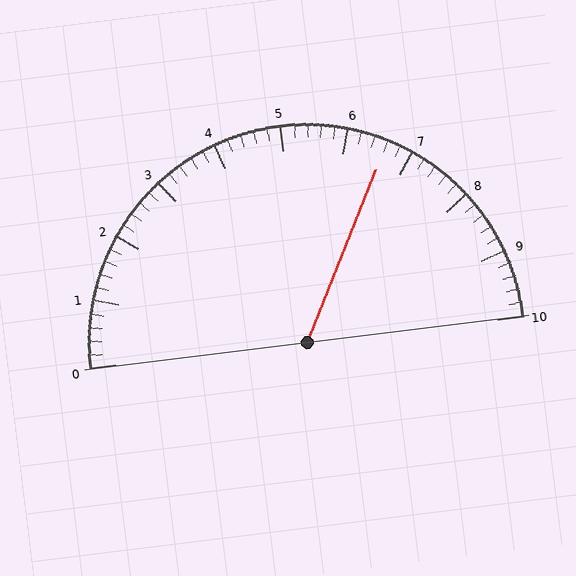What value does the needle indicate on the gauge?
The needle indicates approximately 6.6.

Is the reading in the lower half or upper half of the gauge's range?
The reading is in the upper half of the range (0 to 10).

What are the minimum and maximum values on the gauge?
The gauge ranges from 0 to 10.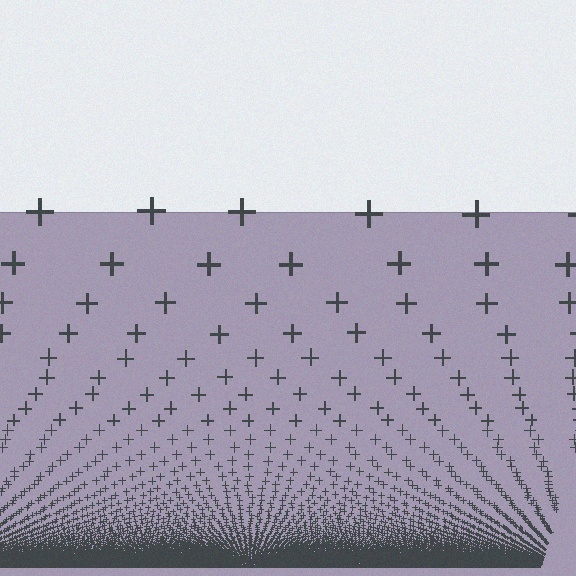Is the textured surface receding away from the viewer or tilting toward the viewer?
The surface appears to tilt toward the viewer. Texture elements get larger and sparser toward the top.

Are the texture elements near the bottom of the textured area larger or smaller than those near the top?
Smaller. The gradient is inverted — elements near the bottom are smaller and denser.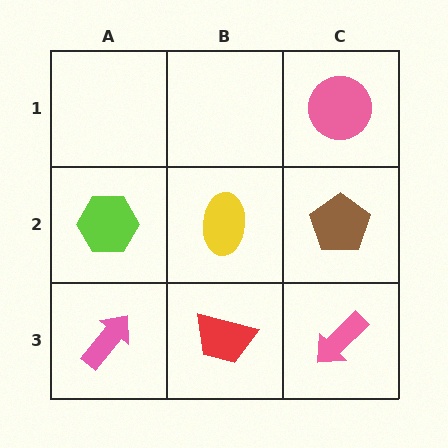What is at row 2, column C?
A brown pentagon.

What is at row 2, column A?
A lime hexagon.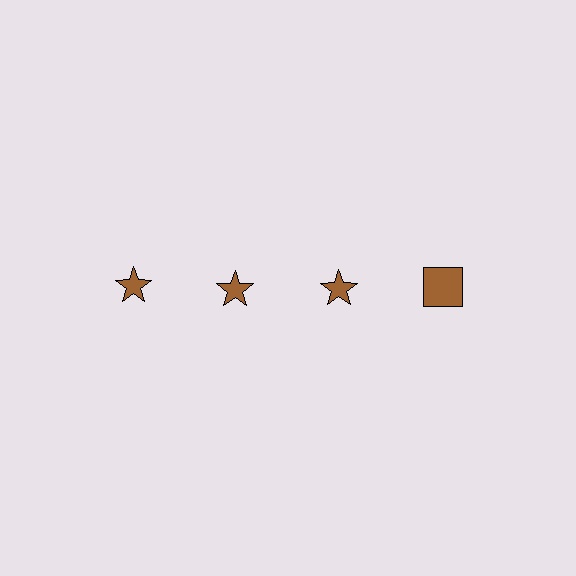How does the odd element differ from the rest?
It has a different shape: square instead of star.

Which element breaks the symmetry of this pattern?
The brown square in the top row, second from right column breaks the symmetry. All other shapes are brown stars.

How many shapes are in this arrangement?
There are 4 shapes arranged in a grid pattern.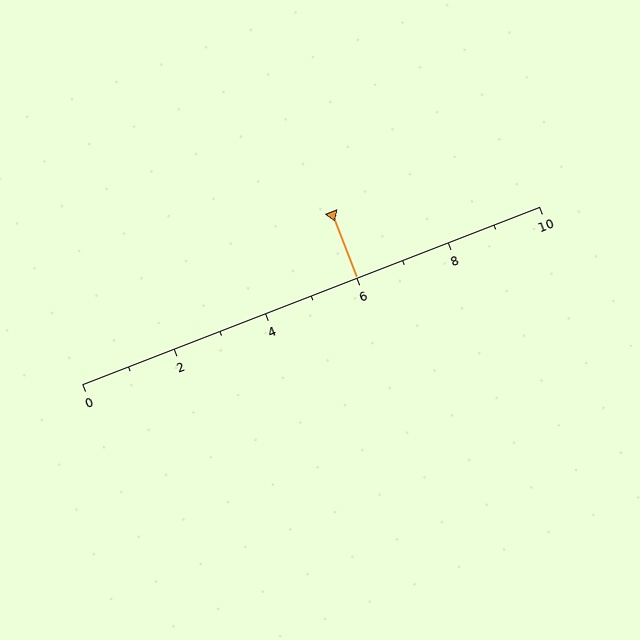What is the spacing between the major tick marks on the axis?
The major ticks are spaced 2 apart.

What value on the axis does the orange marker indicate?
The marker indicates approximately 6.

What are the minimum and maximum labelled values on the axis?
The axis runs from 0 to 10.